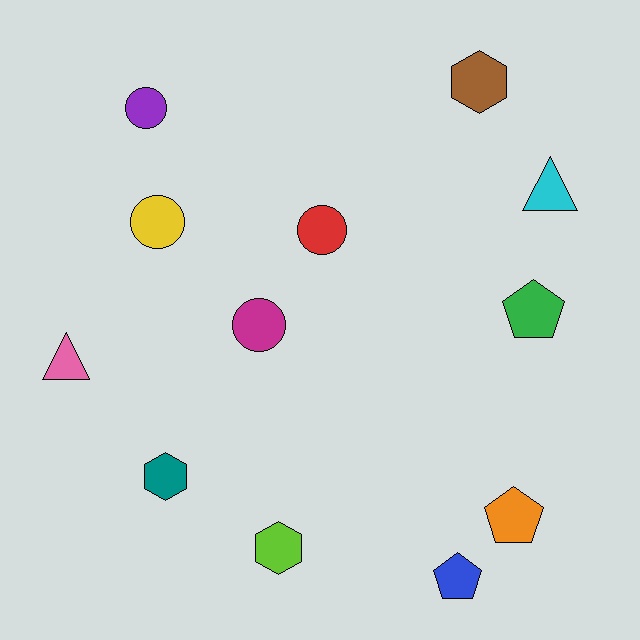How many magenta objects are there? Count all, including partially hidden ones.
There is 1 magenta object.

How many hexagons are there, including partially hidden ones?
There are 3 hexagons.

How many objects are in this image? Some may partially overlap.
There are 12 objects.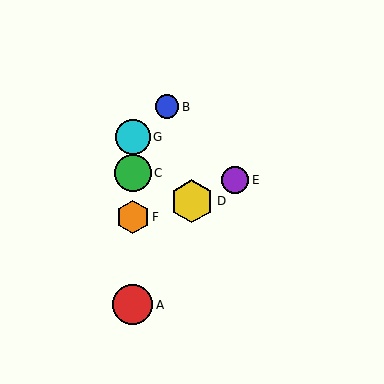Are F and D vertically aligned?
No, F is at x≈133 and D is at x≈192.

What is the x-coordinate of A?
Object A is at x≈133.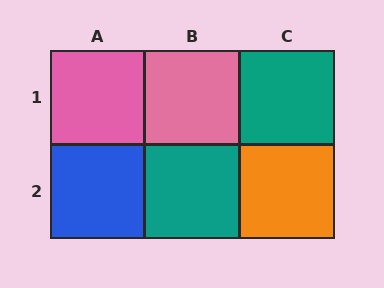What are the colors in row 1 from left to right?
Pink, pink, teal.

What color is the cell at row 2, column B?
Teal.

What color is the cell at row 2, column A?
Blue.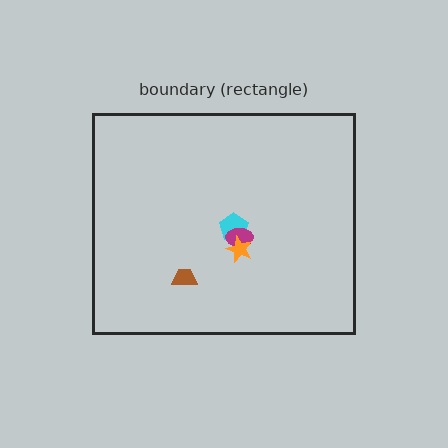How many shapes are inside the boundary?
4 inside, 0 outside.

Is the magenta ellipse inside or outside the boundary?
Inside.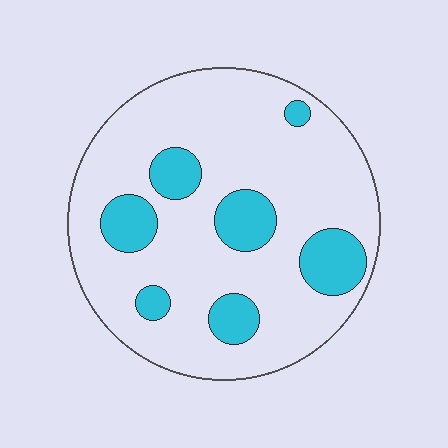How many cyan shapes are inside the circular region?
7.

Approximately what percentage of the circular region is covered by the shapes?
Approximately 20%.